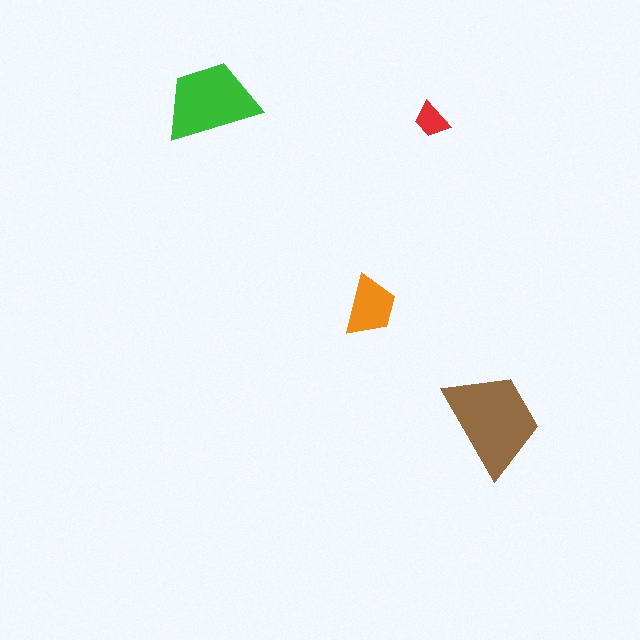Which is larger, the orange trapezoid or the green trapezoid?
The green one.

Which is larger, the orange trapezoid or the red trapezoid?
The orange one.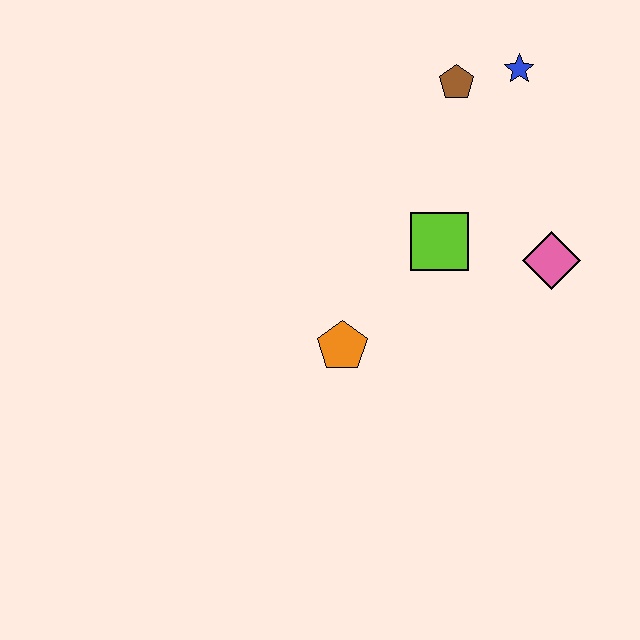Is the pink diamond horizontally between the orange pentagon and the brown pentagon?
No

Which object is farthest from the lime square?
The blue star is farthest from the lime square.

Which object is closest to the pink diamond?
The lime square is closest to the pink diamond.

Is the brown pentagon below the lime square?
No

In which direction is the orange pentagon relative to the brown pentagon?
The orange pentagon is below the brown pentagon.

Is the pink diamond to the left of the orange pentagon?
No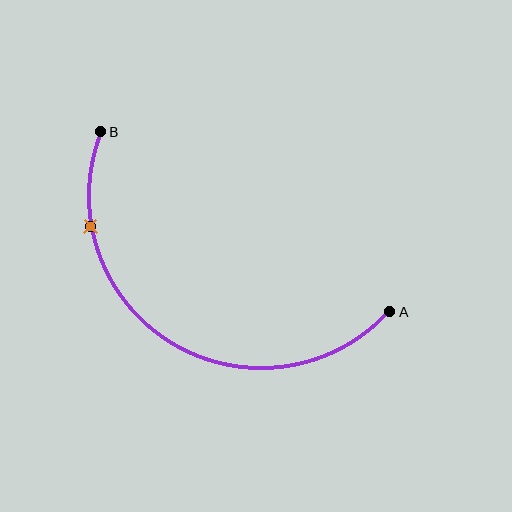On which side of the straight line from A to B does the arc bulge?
The arc bulges below the straight line connecting A and B.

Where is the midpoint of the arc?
The arc midpoint is the point on the curve farthest from the straight line joining A and B. It sits below that line.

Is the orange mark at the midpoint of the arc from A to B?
No. The orange mark lies on the arc but is closer to endpoint B. The arc midpoint would be at the point on the curve equidistant along the arc from both A and B.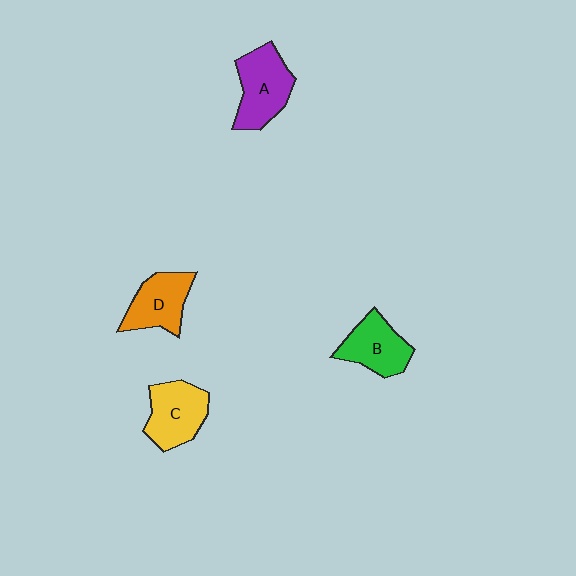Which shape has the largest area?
Shape A (purple).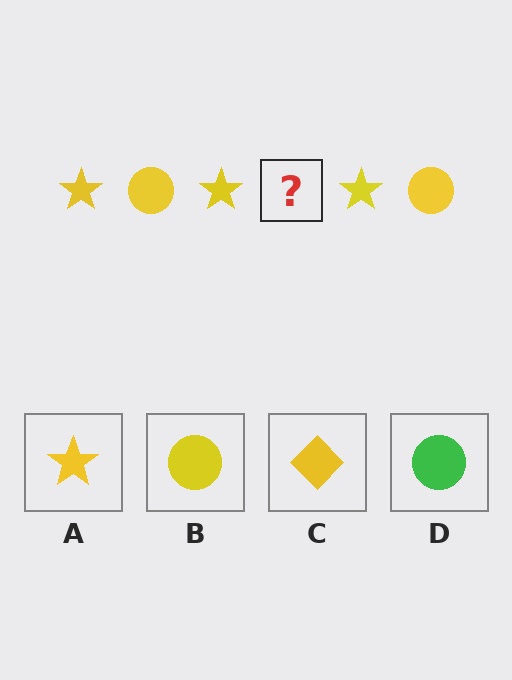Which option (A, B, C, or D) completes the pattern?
B.